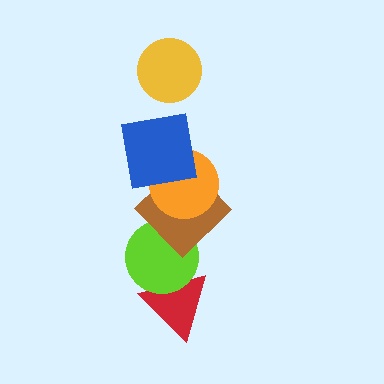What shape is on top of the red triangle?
The lime circle is on top of the red triangle.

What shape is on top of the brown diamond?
The orange circle is on top of the brown diamond.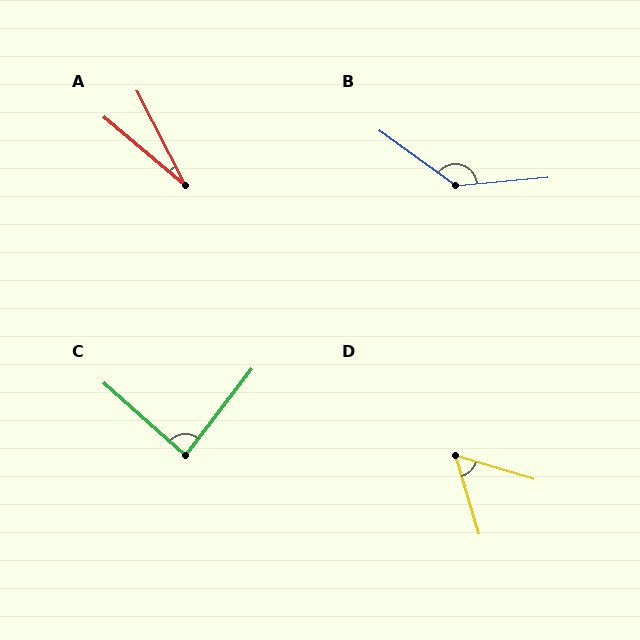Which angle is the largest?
B, at approximately 139 degrees.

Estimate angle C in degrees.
Approximately 86 degrees.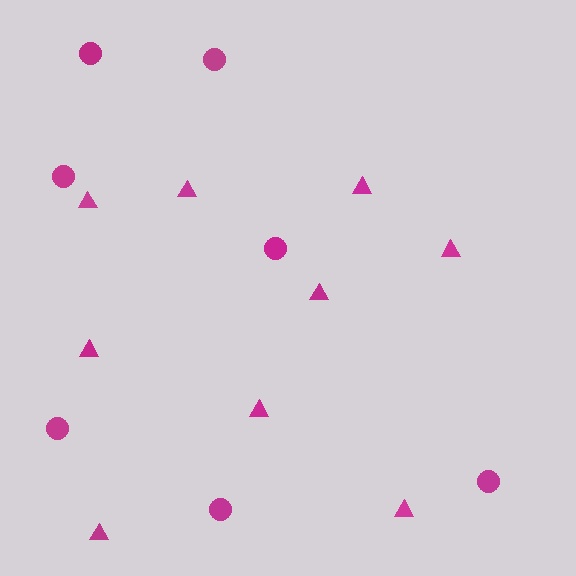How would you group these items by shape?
There are 2 groups: one group of circles (7) and one group of triangles (9).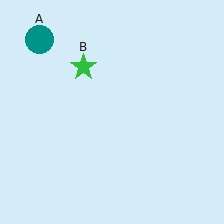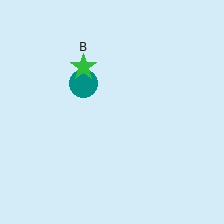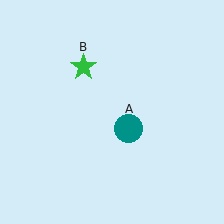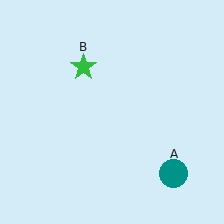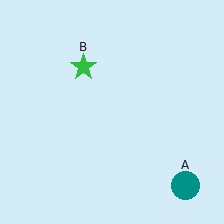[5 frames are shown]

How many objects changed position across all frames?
1 object changed position: teal circle (object A).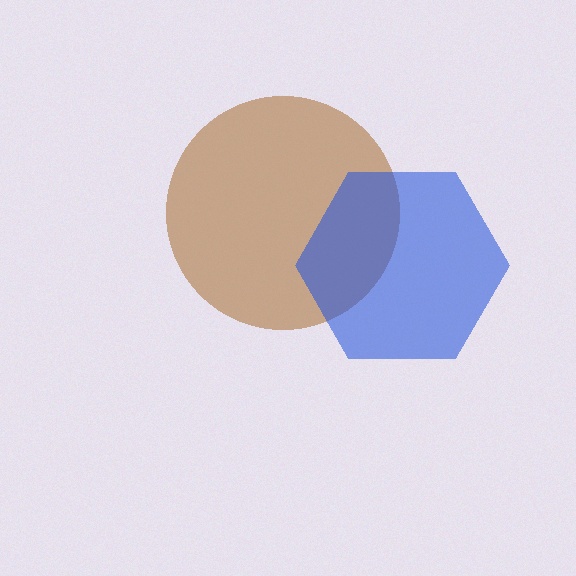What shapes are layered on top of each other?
The layered shapes are: a brown circle, a blue hexagon.